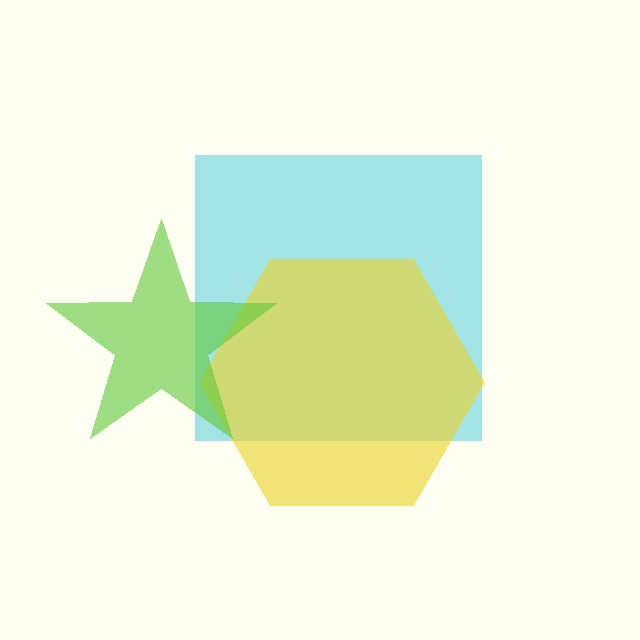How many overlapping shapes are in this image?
There are 3 overlapping shapes in the image.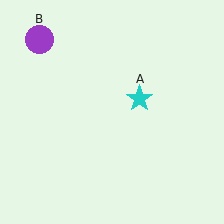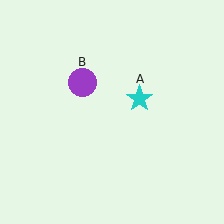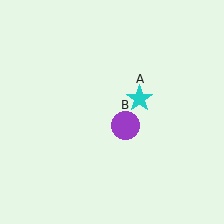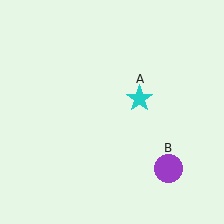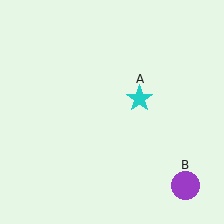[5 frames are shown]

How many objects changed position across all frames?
1 object changed position: purple circle (object B).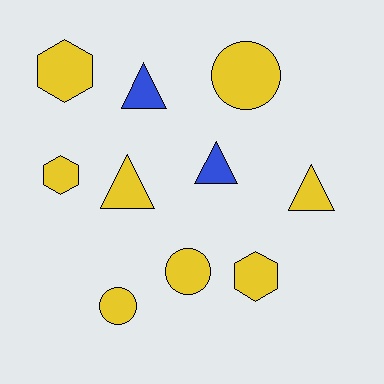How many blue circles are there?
There are no blue circles.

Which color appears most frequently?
Yellow, with 8 objects.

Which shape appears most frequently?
Triangle, with 4 objects.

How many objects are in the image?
There are 10 objects.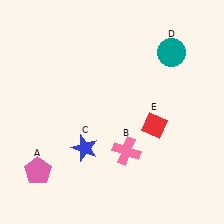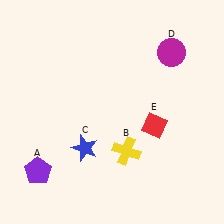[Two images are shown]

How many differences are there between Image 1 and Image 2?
There are 3 differences between the two images.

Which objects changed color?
A changed from pink to purple. B changed from pink to yellow. D changed from teal to magenta.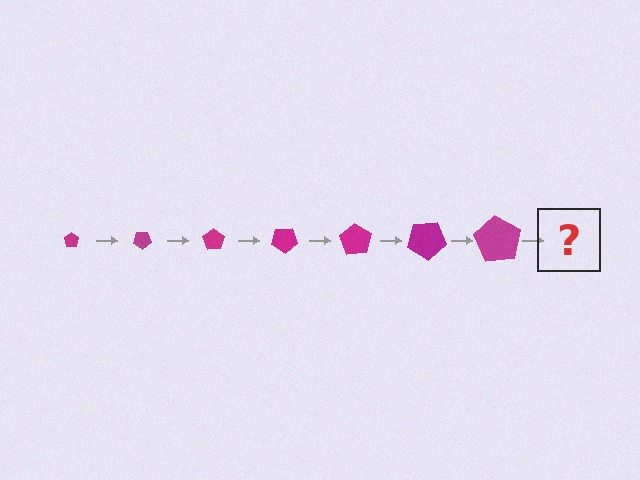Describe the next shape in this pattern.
It should be a pentagon, larger than the previous one and rotated 245 degrees from the start.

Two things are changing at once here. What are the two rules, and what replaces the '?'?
The two rules are that the pentagon grows larger each step and it rotates 35 degrees each step. The '?' should be a pentagon, larger than the previous one and rotated 245 degrees from the start.